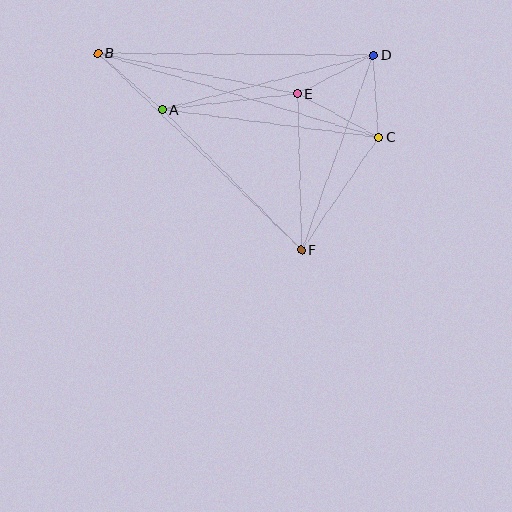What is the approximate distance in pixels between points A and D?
The distance between A and D is approximately 219 pixels.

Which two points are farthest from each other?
Points B and C are farthest from each other.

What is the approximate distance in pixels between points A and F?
The distance between A and F is approximately 198 pixels.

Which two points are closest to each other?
Points C and D are closest to each other.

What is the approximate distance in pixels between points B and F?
The distance between B and F is approximately 283 pixels.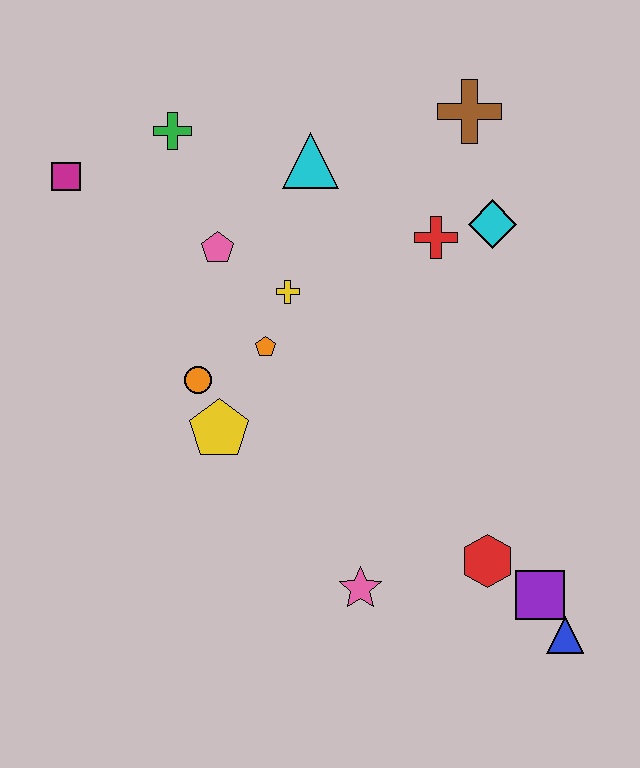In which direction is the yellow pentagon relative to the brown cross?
The yellow pentagon is below the brown cross.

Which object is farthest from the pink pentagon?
The blue triangle is farthest from the pink pentagon.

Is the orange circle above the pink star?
Yes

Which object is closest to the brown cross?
The cyan diamond is closest to the brown cross.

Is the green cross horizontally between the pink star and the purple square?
No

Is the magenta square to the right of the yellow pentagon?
No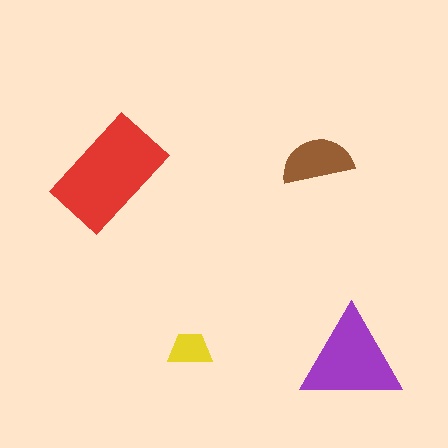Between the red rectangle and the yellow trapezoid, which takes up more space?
The red rectangle.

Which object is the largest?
The red rectangle.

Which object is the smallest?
The yellow trapezoid.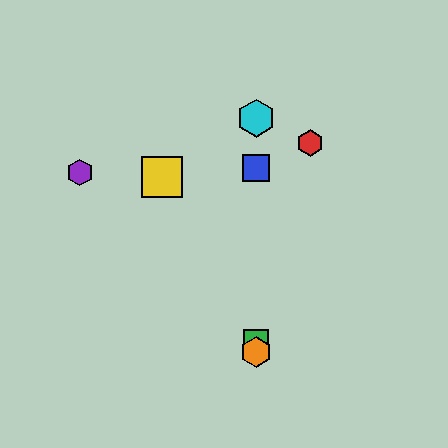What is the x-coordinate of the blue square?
The blue square is at x≈256.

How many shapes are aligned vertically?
4 shapes (the blue square, the green square, the orange hexagon, the cyan hexagon) are aligned vertically.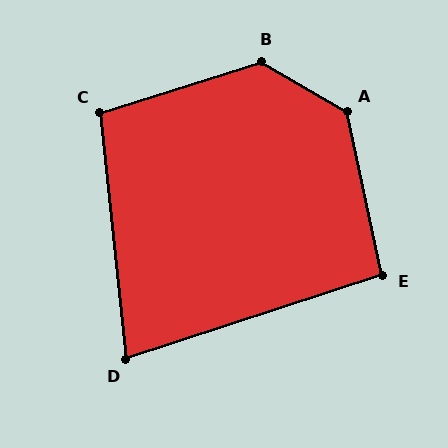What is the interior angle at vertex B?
Approximately 132 degrees (obtuse).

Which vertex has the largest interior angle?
A, at approximately 132 degrees.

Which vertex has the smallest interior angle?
D, at approximately 78 degrees.